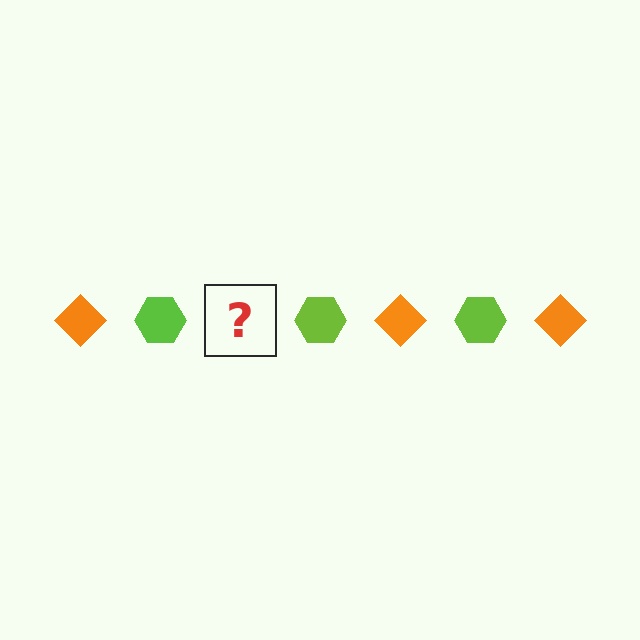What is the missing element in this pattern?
The missing element is an orange diamond.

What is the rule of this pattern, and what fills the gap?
The rule is that the pattern alternates between orange diamond and lime hexagon. The gap should be filled with an orange diamond.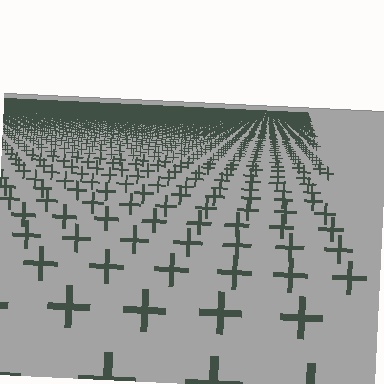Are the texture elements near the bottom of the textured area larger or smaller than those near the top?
Larger. Near the bottom, elements are closer to the viewer and appear at a bigger on-screen size.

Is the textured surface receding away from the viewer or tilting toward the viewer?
The surface is receding away from the viewer. Texture elements get smaller and denser toward the top.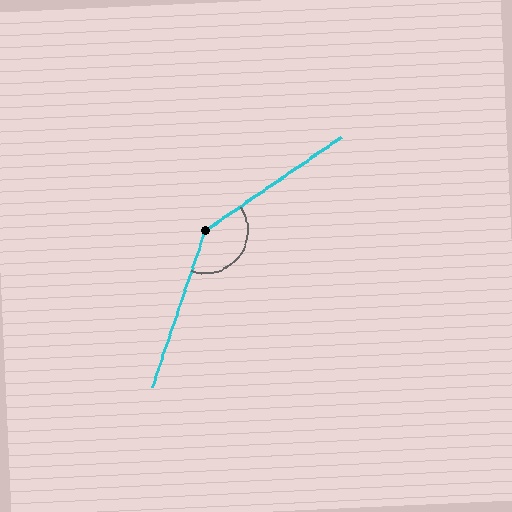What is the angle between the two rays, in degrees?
Approximately 143 degrees.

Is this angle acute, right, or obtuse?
It is obtuse.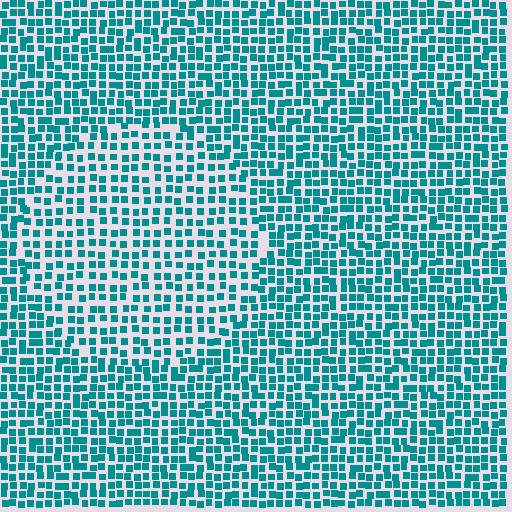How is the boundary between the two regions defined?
The boundary is defined by a change in element density (approximately 1.5x ratio). All elements are the same color, size, and shape.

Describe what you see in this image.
The image contains small teal elements arranged at two different densities. A circle-shaped region is visible where the elements are less densely packed than the surrounding area.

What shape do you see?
I see a circle.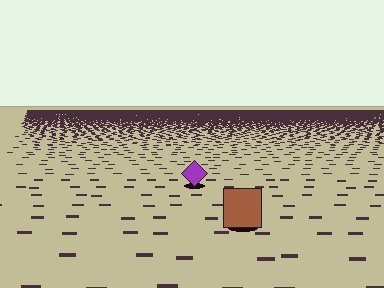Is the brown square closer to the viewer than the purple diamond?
Yes. The brown square is closer — you can tell from the texture gradient: the ground texture is coarser near it.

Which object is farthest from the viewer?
The purple diamond is farthest from the viewer. It appears smaller and the ground texture around it is denser.